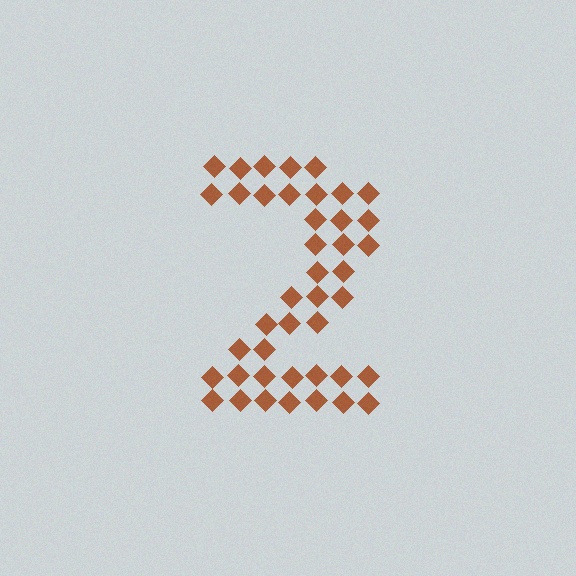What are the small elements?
The small elements are diamonds.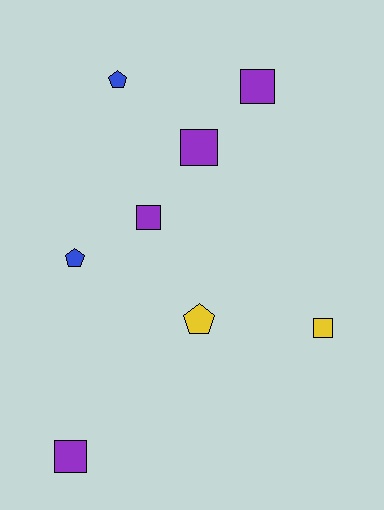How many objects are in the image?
There are 8 objects.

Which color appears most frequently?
Purple, with 4 objects.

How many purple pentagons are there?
There are no purple pentagons.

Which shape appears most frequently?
Square, with 5 objects.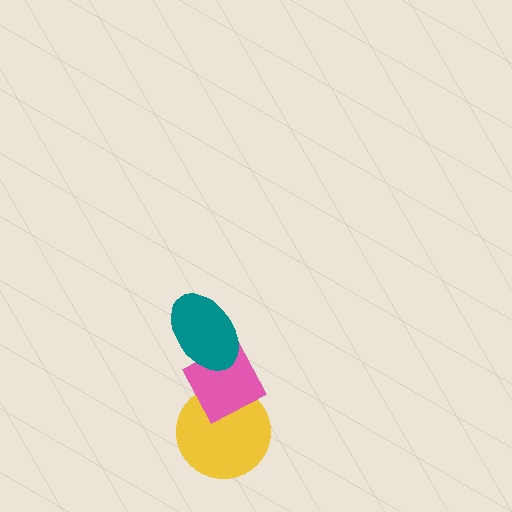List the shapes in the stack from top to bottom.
From top to bottom: the teal ellipse, the pink diamond, the yellow circle.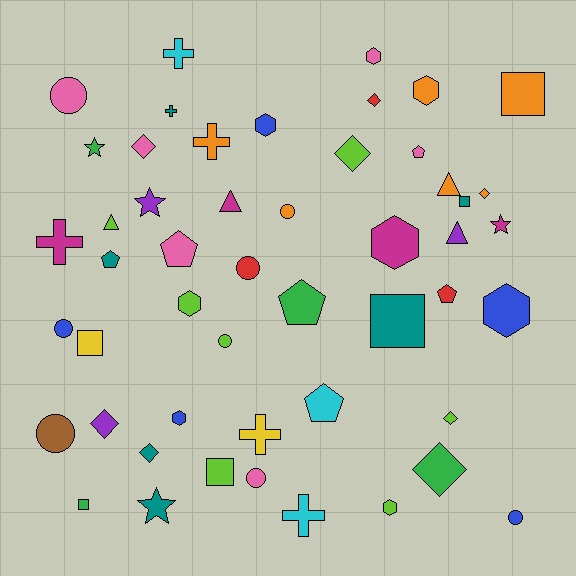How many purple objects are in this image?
There are 3 purple objects.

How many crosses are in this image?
There are 6 crosses.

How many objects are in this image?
There are 50 objects.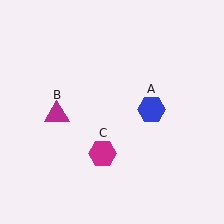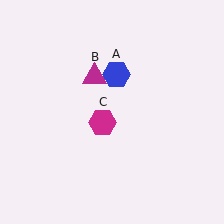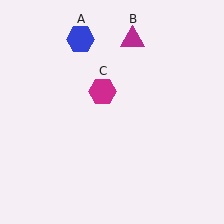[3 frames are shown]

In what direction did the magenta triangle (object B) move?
The magenta triangle (object B) moved up and to the right.